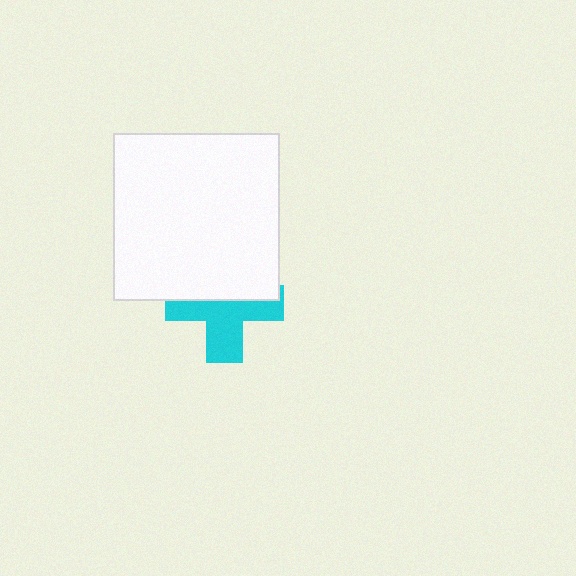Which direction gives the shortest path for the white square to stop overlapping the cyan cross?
Moving up gives the shortest separation.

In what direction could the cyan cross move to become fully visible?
The cyan cross could move down. That would shift it out from behind the white square entirely.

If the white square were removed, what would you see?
You would see the complete cyan cross.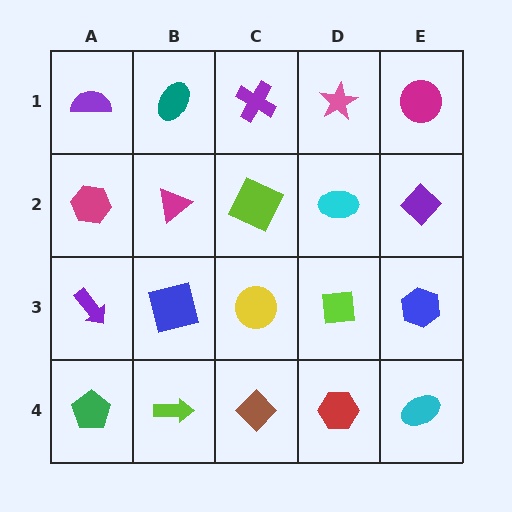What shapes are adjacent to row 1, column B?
A magenta triangle (row 2, column B), a purple semicircle (row 1, column A), a purple cross (row 1, column C).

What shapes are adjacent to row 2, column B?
A teal ellipse (row 1, column B), a blue square (row 3, column B), a magenta hexagon (row 2, column A), a lime square (row 2, column C).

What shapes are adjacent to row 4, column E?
A blue hexagon (row 3, column E), a red hexagon (row 4, column D).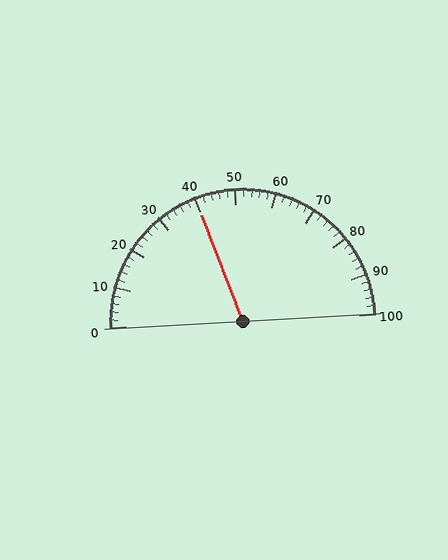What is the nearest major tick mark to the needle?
The nearest major tick mark is 40.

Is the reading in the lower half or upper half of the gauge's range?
The reading is in the lower half of the range (0 to 100).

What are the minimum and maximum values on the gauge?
The gauge ranges from 0 to 100.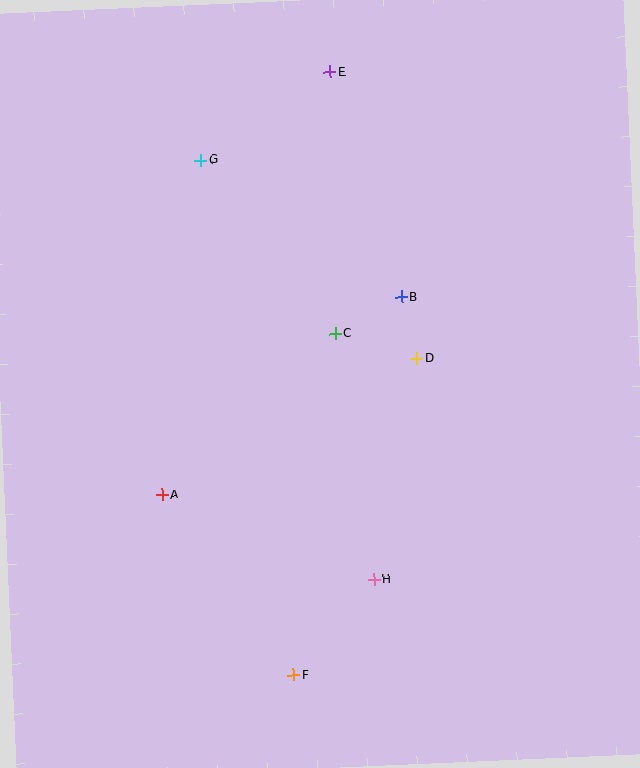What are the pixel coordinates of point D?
Point D is at (417, 359).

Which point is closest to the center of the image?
Point C at (335, 334) is closest to the center.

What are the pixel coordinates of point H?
Point H is at (374, 580).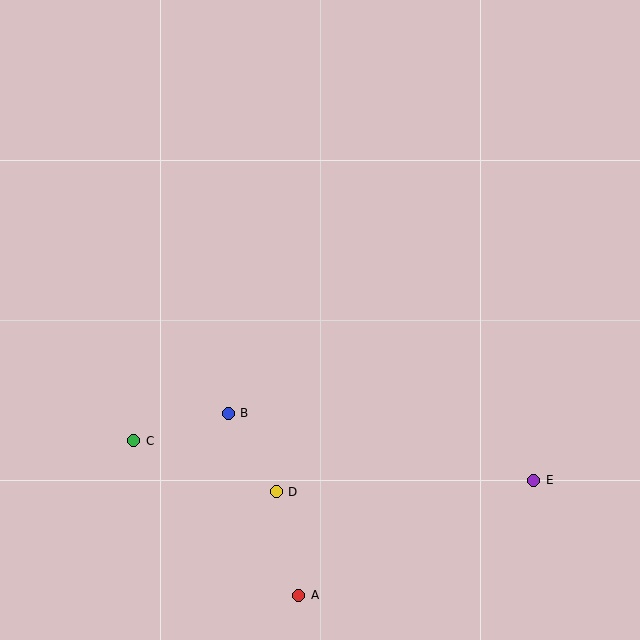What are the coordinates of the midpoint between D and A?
The midpoint between D and A is at (287, 544).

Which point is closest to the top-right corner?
Point E is closest to the top-right corner.